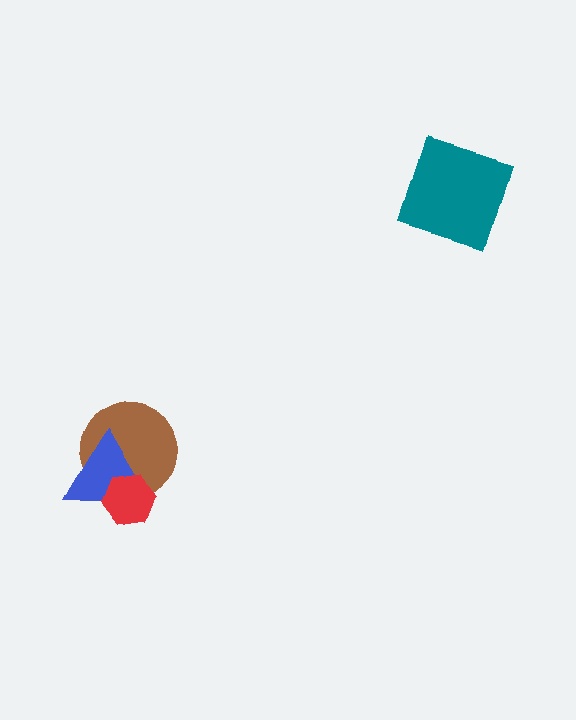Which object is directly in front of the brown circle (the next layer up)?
The blue triangle is directly in front of the brown circle.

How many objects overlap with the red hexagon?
2 objects overlap with the red hexagon.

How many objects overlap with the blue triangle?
2 objects overlap with the blue triangle.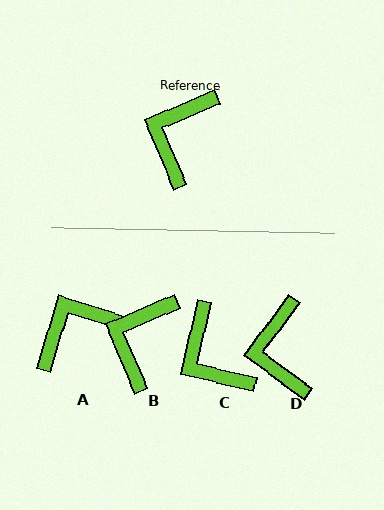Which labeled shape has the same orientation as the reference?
B.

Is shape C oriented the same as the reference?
No, it is off by about 54 degrees.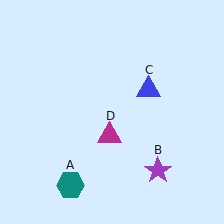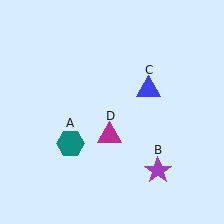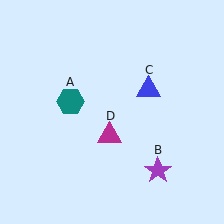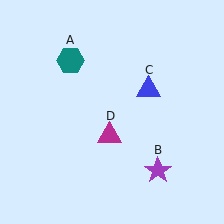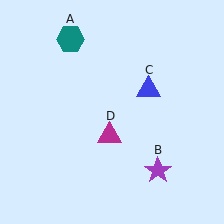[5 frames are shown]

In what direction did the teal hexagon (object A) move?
The teal hexagon (object A) moved up.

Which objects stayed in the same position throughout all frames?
Purple star (object B) and blue triangle (object C) and magenta triangle (object D) remained stationary.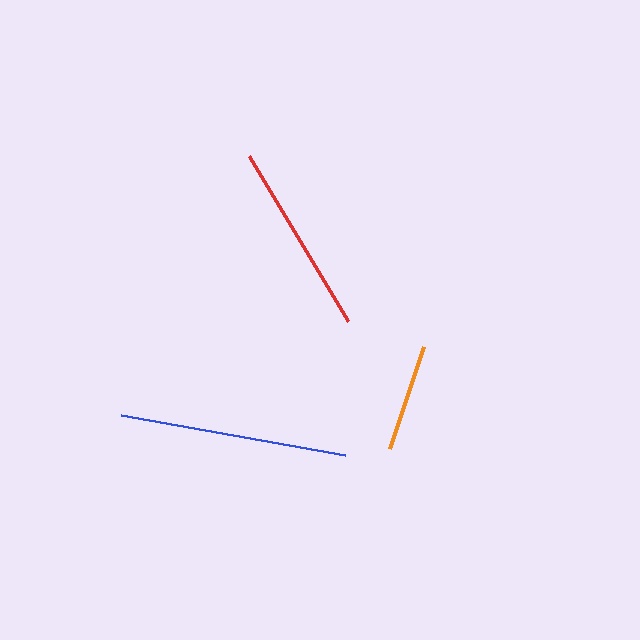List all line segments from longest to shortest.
From longest to shortest: blue, red, orange.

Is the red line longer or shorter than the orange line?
The red line is longer than the orange line.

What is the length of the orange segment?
The orange segment is approximately 107 pixels long.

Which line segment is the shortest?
The orange line is the shortest at approximately 107 pixels.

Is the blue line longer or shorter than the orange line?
The blue line is longer than the orange line.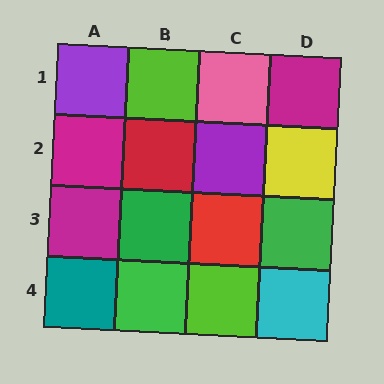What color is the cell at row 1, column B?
Lime.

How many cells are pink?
1 cell is pink.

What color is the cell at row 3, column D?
Green.